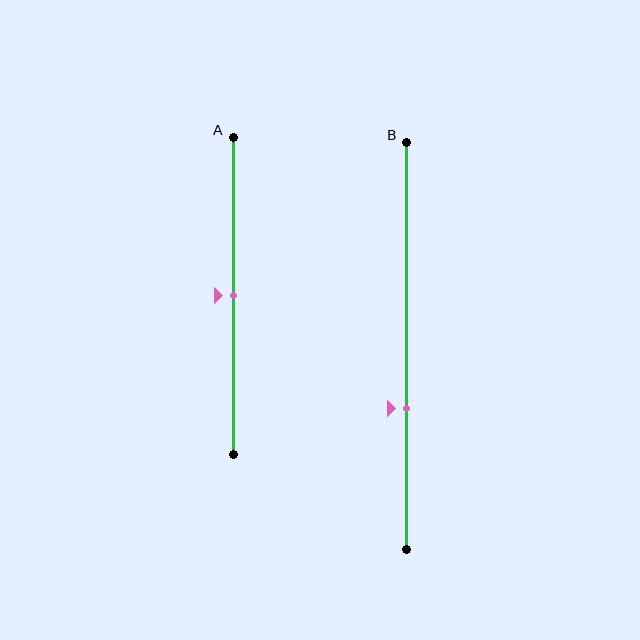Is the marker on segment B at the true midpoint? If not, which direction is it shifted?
No, the marker on segment B is shifted downward by about 15% of the segment length.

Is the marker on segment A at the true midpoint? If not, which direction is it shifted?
Yes, the marker on segment A is at the true midpoint.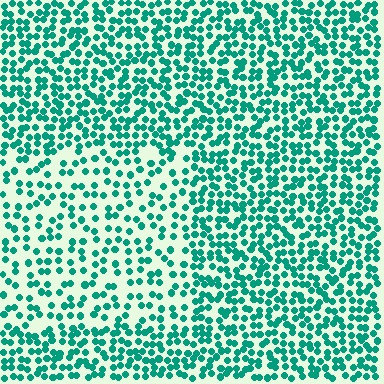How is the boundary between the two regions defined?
The boundary is defined by a change in element density (approximately 1.8x ratio). All elements are the same color, size, and shape.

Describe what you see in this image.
The image contains small teal elements arranged at two different densities. A rectangle-shaped region is visible where the elements are less densely packed than the surrounding area.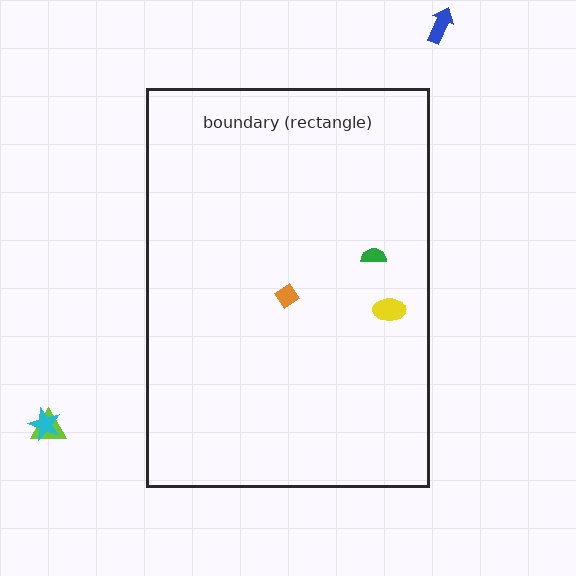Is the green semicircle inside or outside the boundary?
Inside.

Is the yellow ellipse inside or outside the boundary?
Inside.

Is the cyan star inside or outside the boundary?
Outside.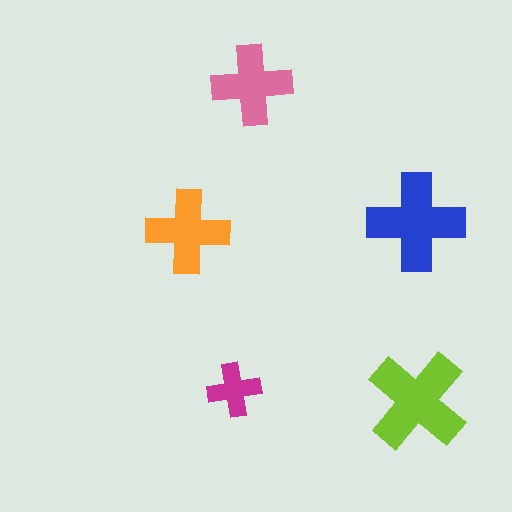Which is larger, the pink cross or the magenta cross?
The pink one.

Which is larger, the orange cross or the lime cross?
The lime one.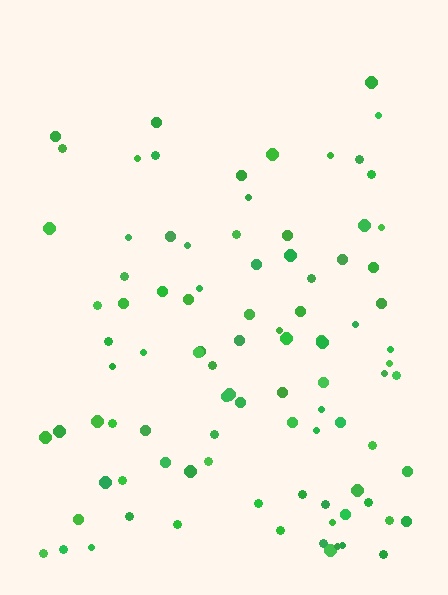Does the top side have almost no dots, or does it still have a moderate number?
Still a moderate number, just noticeably fewer than the bottom.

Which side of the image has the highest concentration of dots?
The bottom.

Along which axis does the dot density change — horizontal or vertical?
Vertical.